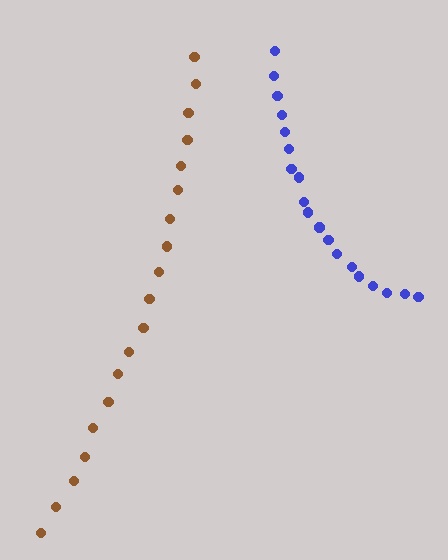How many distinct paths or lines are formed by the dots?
There are 2 distinct paths.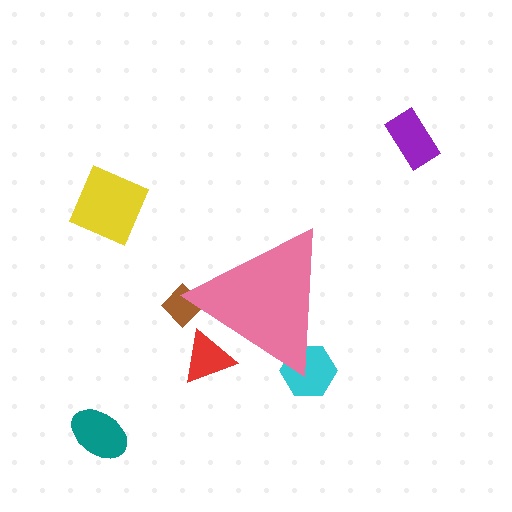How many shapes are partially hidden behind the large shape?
3 shapes are partially hidden.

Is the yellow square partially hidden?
No, the yellow square is fully visible.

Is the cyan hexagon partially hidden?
Yes, the cyan hexagon is partially hidden behind the pink triangle.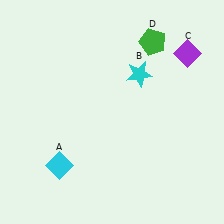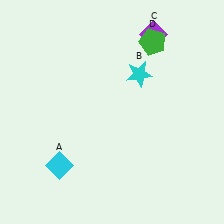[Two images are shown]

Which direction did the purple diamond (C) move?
The purple diamond (C) moved left.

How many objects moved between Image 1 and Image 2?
1 object moved between the two images.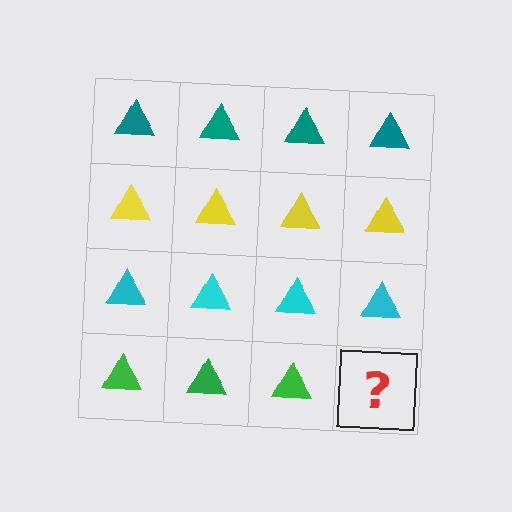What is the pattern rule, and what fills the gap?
The rule is that each row has a consistent color. The gap should be filled with a green triangle.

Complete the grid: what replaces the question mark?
The question mark should be replaced with a green triangle.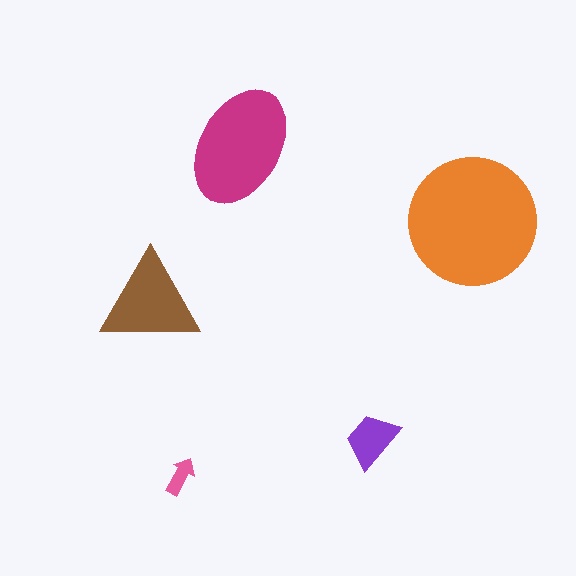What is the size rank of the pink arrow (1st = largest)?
5th.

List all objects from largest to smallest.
The orange circle, the magenta ellipse, the brown triangle, the purple trapezoid, the pink arrow.